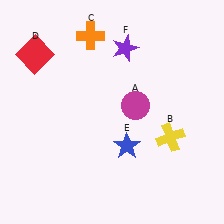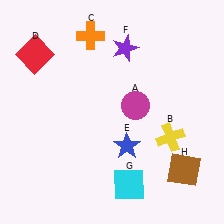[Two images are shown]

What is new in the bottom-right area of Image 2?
A cyan square (G) was added in the bottom-right area of Image 2.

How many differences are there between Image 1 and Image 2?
There are 2 differences between the two images.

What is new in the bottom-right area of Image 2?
A brown square (H) was added in the bottom-right area of Image 2.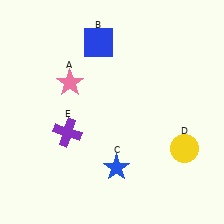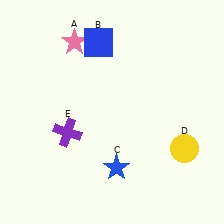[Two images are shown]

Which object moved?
The pink star (A) moved up.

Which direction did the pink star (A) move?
The pink star (A) moved up.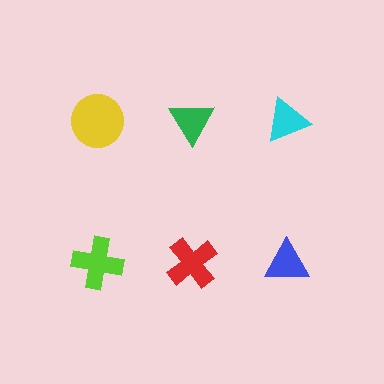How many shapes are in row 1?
3 shapes.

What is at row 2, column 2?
A red cross.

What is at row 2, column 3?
A blue triangle.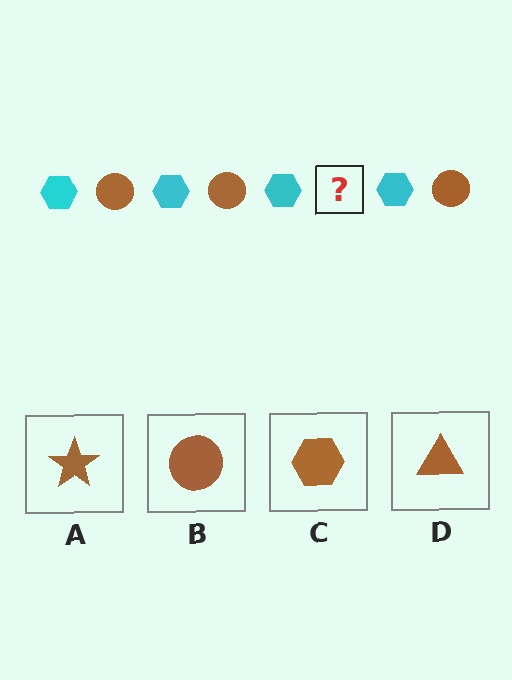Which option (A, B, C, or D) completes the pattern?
B.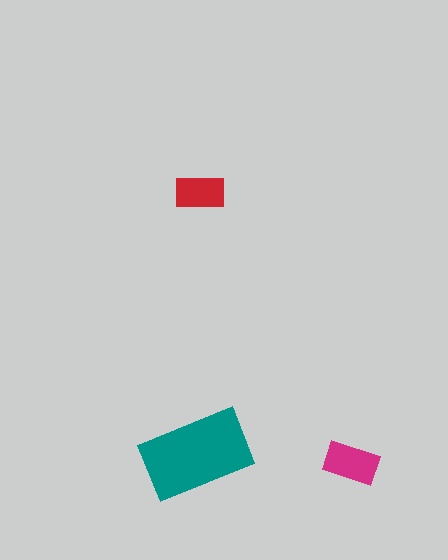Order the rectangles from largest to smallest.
the teal one, the magenta one, the red one.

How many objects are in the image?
There are 3 objects in the image.